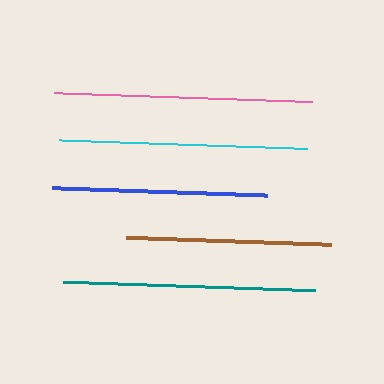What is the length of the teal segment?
The teal segment is approximately 252 pixels long.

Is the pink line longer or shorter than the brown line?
The pink line is longer than the brown line.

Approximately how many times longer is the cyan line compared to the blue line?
The cyan line is approximately 1.2 times the length of the blue line.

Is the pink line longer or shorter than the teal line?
The pink line is longer than the teal line.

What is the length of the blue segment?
The blue segment is approximately 215 pixels long.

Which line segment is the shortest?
The brown line is the shortest at approximately 205 pixels.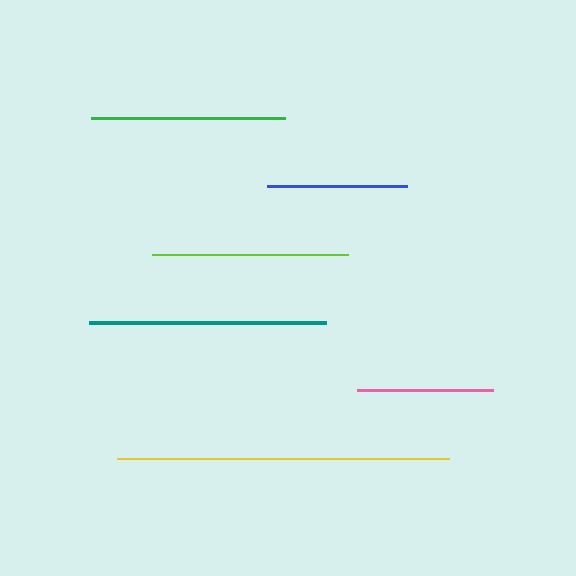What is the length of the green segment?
The green segment is approximately 194 pixels long.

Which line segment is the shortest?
The pink line is the shortest at approximately 136 pixels.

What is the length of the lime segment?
The lime segment is approximately 195 pixels long.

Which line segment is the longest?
The yellow line is the longest at approximately 332 pixels.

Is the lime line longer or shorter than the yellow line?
The yellow line is longer than the lime line.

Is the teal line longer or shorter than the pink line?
The teal line is longer than the pink line.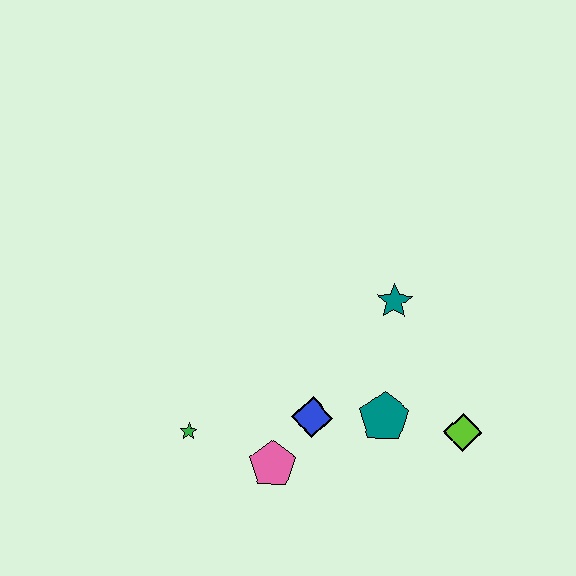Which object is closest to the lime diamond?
The teal pentagon is closest to the lime diamond.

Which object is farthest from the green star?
The lime diamond is farthest from the green star.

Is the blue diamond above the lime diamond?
Yes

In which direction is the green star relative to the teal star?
The green star is to the left of the teal star.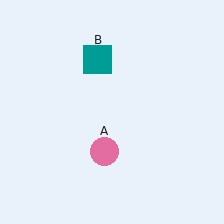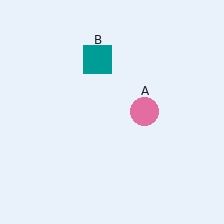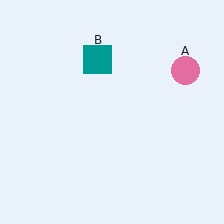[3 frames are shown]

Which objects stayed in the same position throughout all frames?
Teal square (object B) remained stationary.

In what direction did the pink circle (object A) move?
The pink circle (object A) moved up and to the right.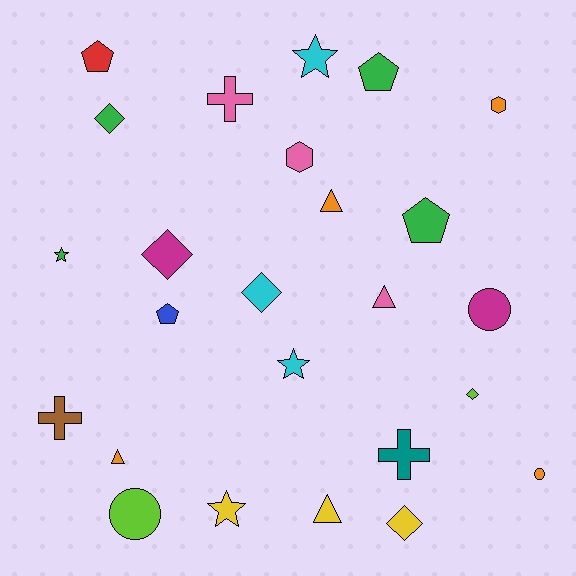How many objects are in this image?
There are 25 objects.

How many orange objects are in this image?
There are 4 orange objects.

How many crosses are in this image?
There are 3 crosses.